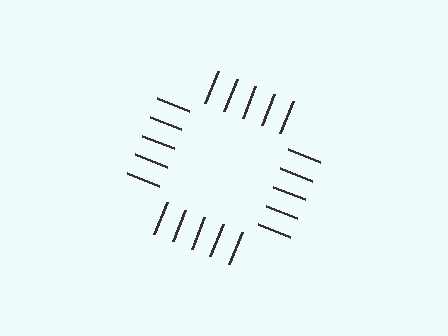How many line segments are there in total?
20 — 5 along each of the 4 edges.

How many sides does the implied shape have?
4 sides — the line-ends trace a square.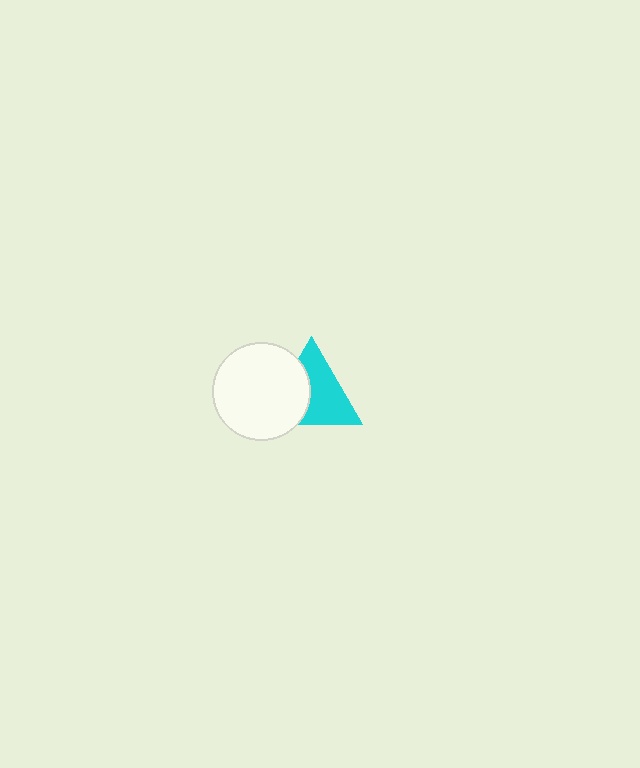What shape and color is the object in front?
The object in front is a white circle.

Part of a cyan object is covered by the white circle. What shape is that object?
It is a triangle.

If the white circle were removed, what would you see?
You would see the complete cyan triangle.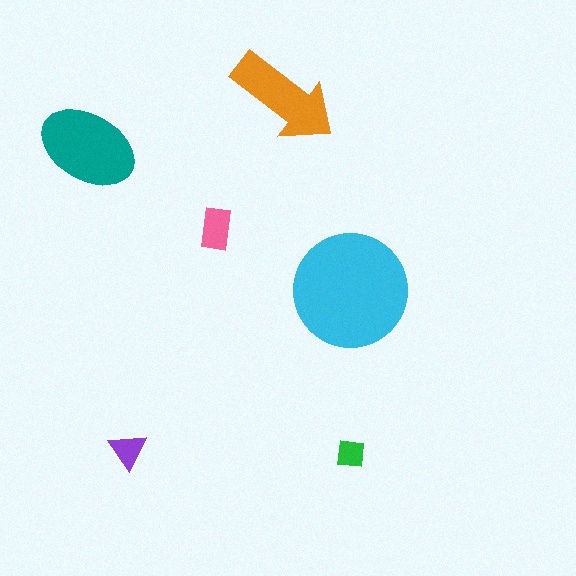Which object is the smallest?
The green square.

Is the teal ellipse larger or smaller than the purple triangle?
Larger.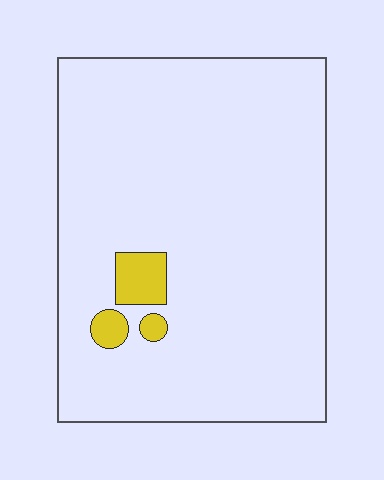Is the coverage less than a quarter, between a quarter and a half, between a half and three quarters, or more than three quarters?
Less than a quarter.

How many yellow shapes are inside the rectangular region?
3.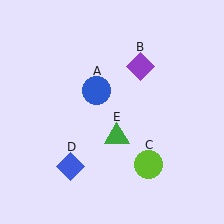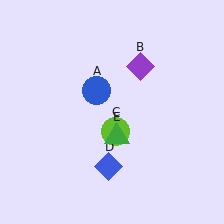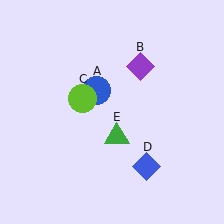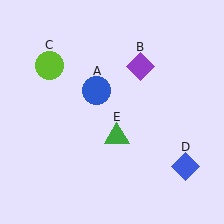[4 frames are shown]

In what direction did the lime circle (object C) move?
The lime circle (object C) moved up and to the left.